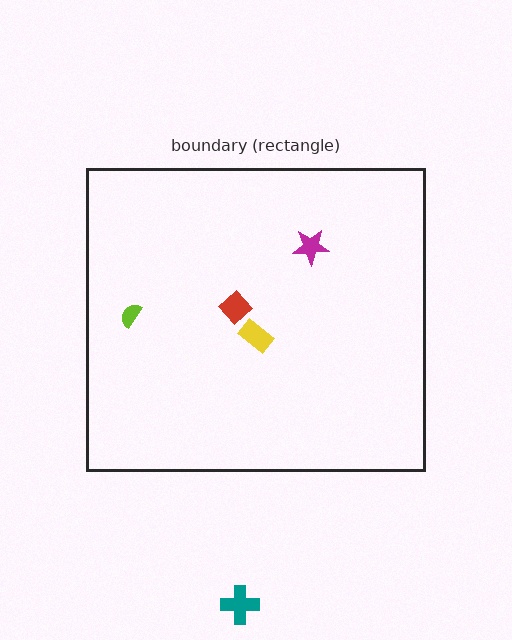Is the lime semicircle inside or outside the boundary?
Inside.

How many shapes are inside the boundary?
4 inside, 1 outside.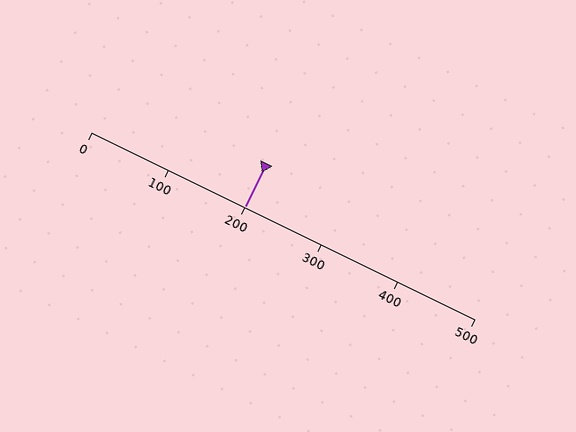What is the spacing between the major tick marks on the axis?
The major ticks are spaced 100 apart.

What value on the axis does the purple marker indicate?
The marker indicates approximately 200.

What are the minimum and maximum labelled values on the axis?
The axis runs from 0 to 500.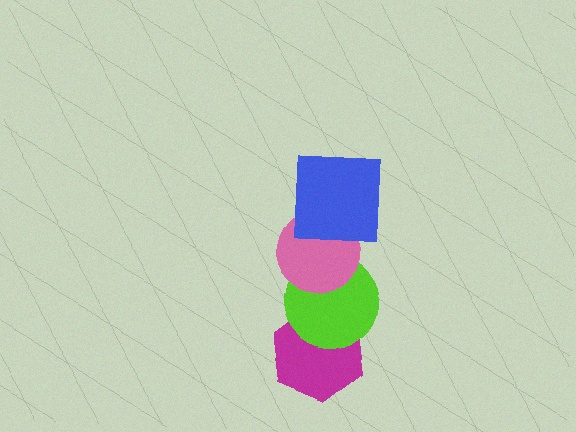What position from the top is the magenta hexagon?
The magenta hexagon is 4th from the top.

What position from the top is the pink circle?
The pink circle is 2nd from the top.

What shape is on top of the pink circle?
The blue square is on top of the pink circle.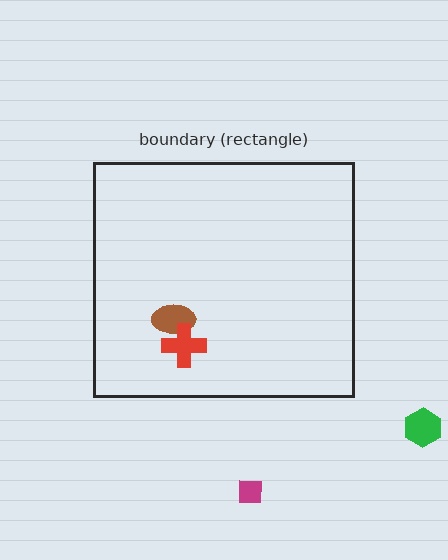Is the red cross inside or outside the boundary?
Inside.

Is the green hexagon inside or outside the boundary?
Outside.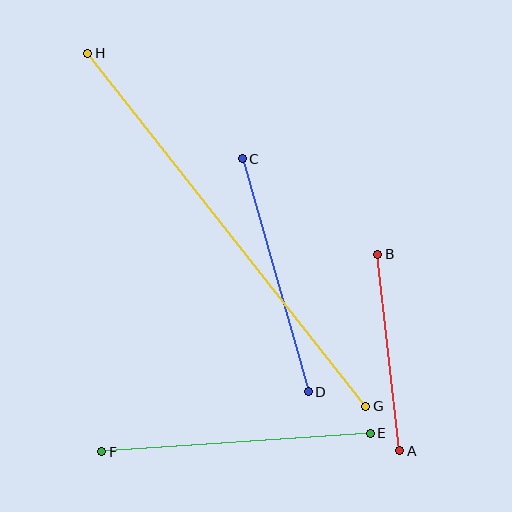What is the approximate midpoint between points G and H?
The midpoint is at approximately (227, 230) pixels.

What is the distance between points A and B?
The distance is approximately 198 pixels.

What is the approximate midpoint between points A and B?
The midpoint is at approximately (389, 353) pixels.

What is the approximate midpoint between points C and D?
The midpoint is at approximately (275, 275) pixels.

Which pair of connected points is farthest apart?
Points G and H are farthest apart.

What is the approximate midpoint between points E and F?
The midpoint is at approximately (236, 443) pixels.